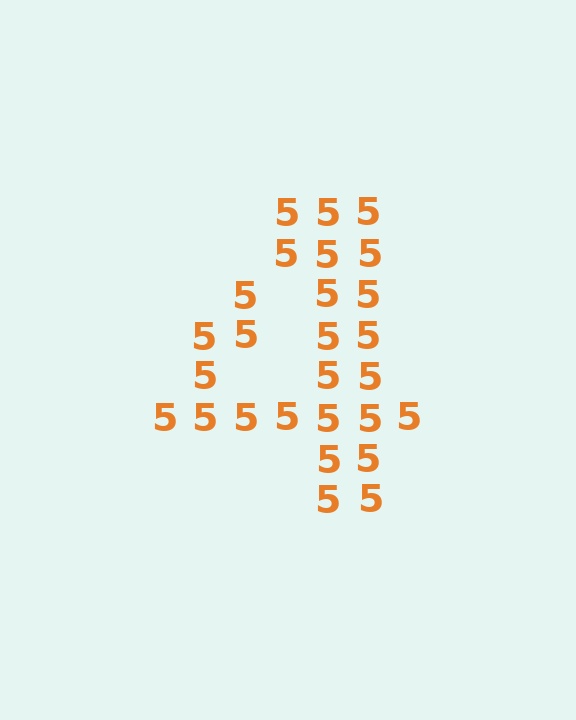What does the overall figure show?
The overall figure shows the digit 4.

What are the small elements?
The small elements are digit 5's.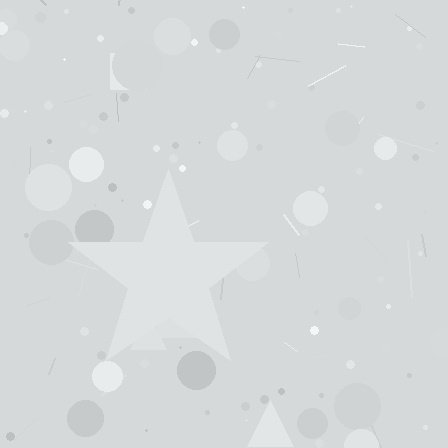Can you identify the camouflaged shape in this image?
The camouflaged shape is a star.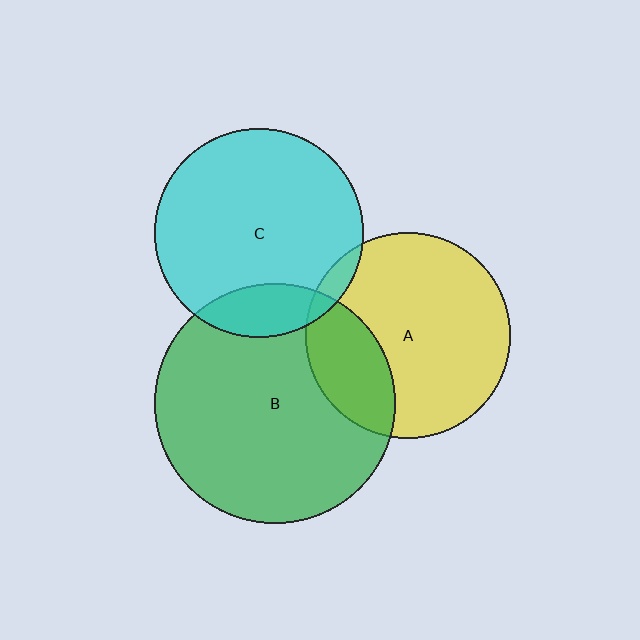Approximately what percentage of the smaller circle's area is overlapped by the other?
Approximately 5%.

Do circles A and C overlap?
Yes.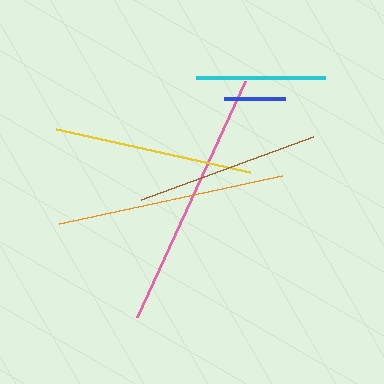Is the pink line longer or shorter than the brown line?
The pink line is longer than the brown line.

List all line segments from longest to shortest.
From longest to shortest: pink, orange, yellow, brown, cyan, blue.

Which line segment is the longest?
The pink line is the longest at approximately 259 pixels.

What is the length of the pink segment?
The pink segment is approximately 259 pixels long.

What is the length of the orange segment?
The orange segment is approximately 228 pixels long.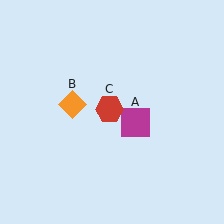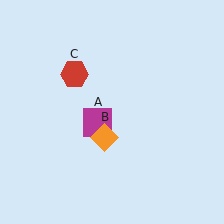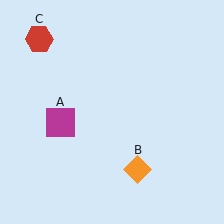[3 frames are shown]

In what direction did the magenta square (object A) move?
The magenta square (object A) moved left.